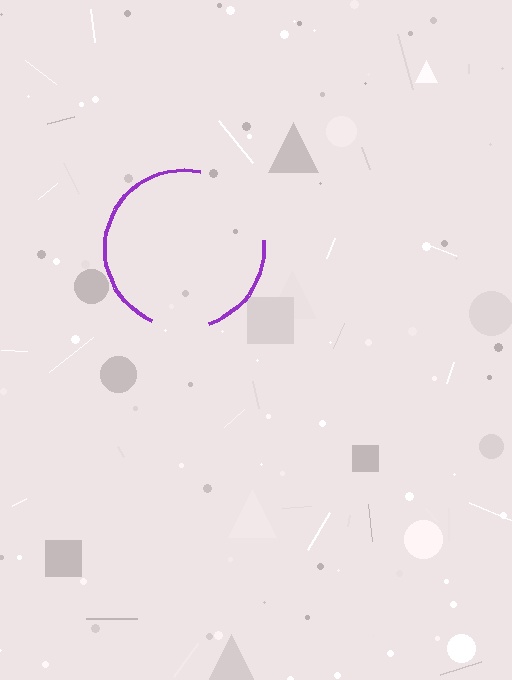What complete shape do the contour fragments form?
The contour fragments form a circle.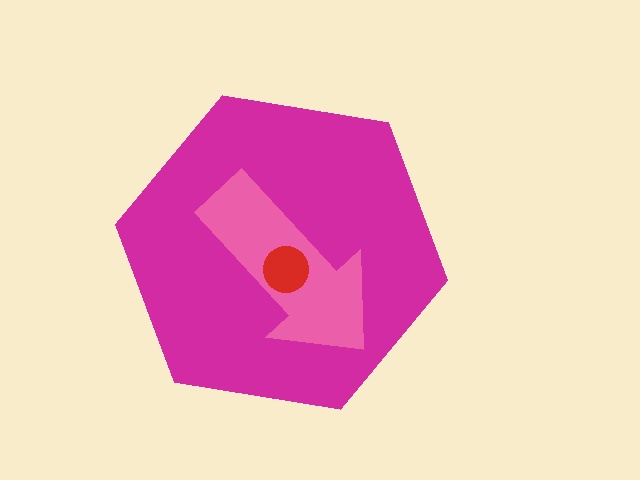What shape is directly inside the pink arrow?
The red circle.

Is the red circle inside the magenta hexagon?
Yes.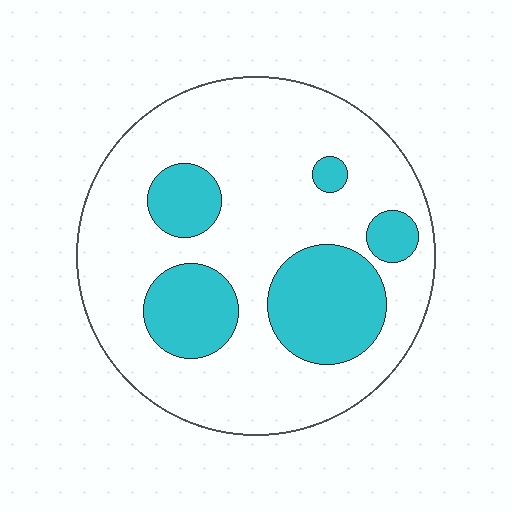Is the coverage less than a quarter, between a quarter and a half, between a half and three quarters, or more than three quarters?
Between a quarter and a half.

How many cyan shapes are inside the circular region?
5.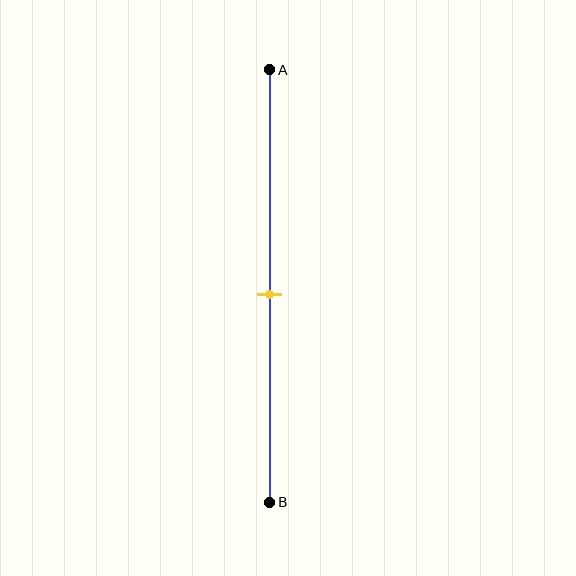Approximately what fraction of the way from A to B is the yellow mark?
The yellow mark is approximately 50% of the way from A to B.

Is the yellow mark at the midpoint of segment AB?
Yes, the mark is approximately at the midpoint.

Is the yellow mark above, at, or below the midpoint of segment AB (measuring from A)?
The yellow mark is approximately at the midpoint of segment AB.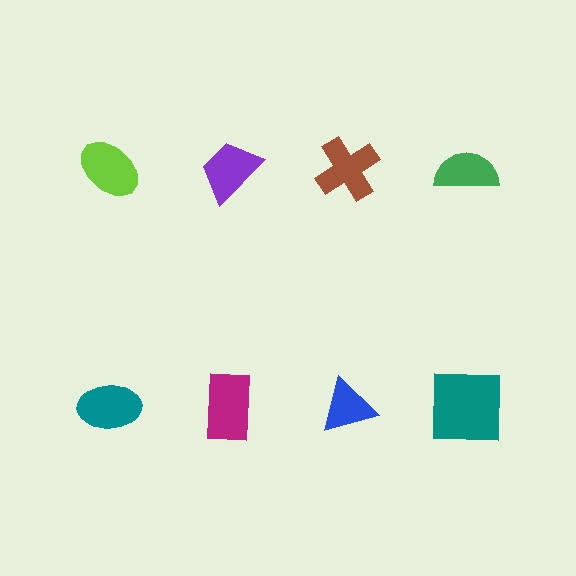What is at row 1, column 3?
A brown cross.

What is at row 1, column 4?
A green semicircle.